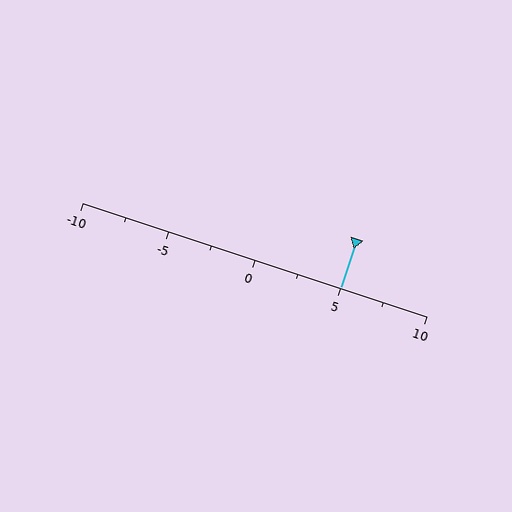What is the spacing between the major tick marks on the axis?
The major ticks are spaced 5 apart.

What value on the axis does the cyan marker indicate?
The marker indicates approximately 5.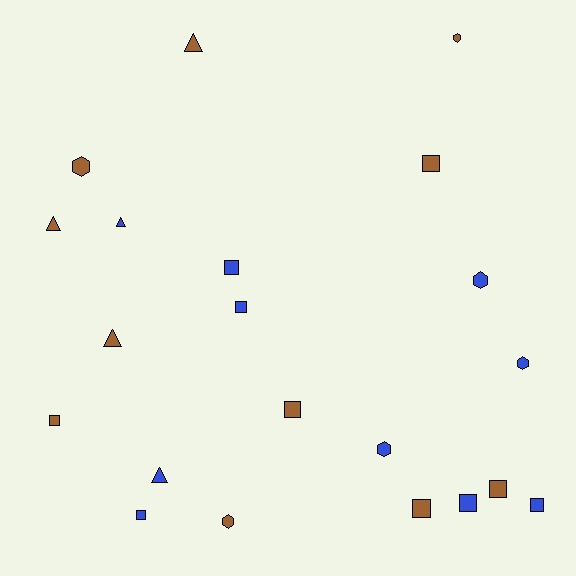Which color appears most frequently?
Brown, with 11 objects.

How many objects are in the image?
There are 21 objects.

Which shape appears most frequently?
Square, with 10 objects.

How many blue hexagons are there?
There are 3 blue hexagons.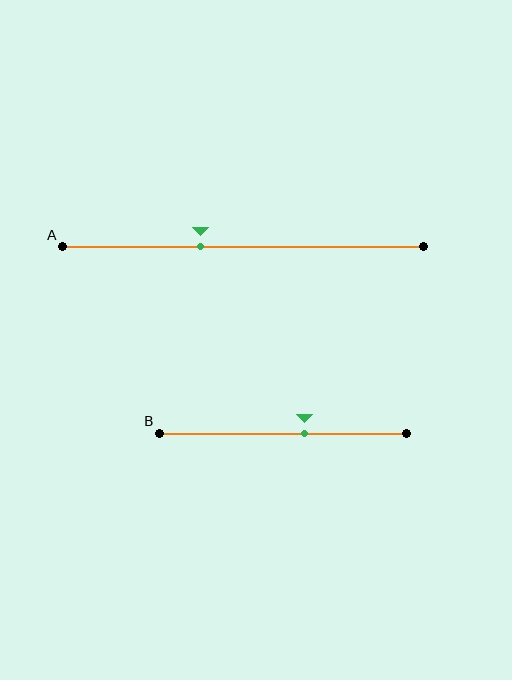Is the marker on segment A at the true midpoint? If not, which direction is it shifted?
No, the marker on segment A is shifted to the left by about 12% of the segment length.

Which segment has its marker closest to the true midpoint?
Segment B has its marker closest to the true midpoint.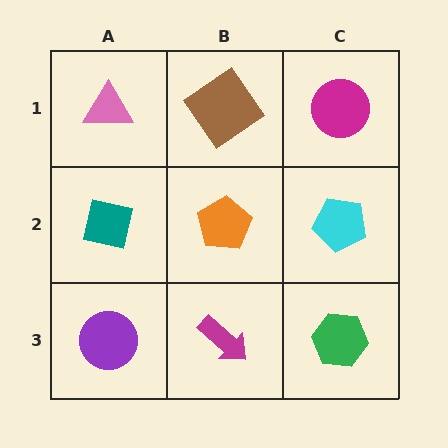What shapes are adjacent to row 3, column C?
A cyan pentagon (row 2, column C), a magenta arrow (row 3, column B).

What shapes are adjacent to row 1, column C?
A cyan pentagon (row 2, column C), a brown diamond (row 1, column B).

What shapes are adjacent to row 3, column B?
An orange pentagon (row 2, column B), a purple circle (row 3, column A), a green hexagon (row 3, column C).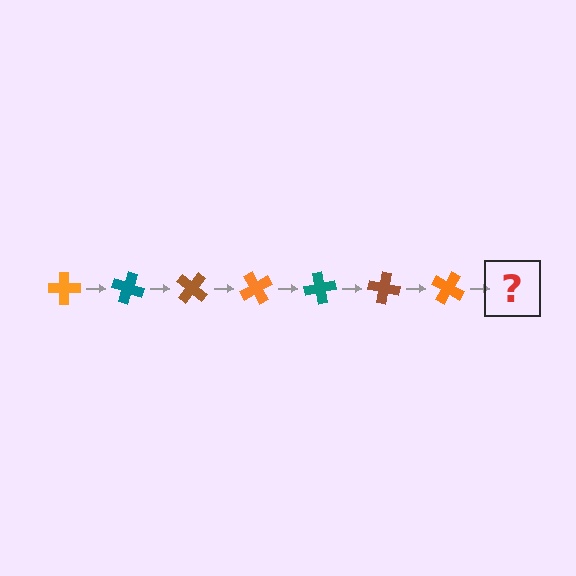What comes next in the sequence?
The next element should be a teal cross, rotated 140 degrees from the start.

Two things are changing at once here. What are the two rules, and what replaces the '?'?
The two rules are that it rotates 20 degrees each step and the color cycles through orange, teal, and brown. The '?' should be a teal cross, rotated 140 degrees from the start.